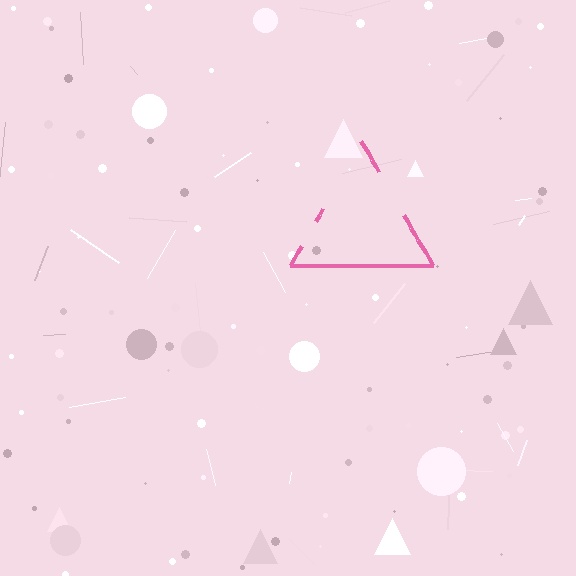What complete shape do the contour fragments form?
The contour fragments form a triangle.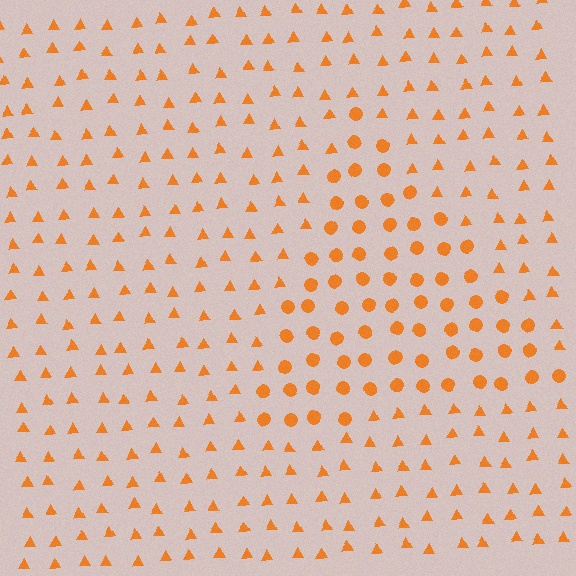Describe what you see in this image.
The image is filled with small orange elements arranged in a uniform grid. A triangle-shaped region contains circles, while the surrounding area contains triangles. The boundary is defined purely by the change in element shape.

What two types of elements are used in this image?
The image uses circles inside the triangle region and triangles outside it.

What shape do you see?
I see a triangle.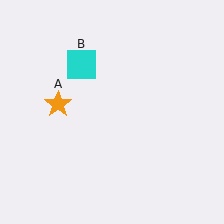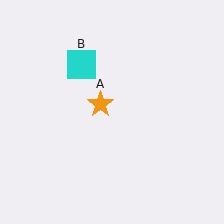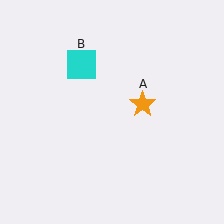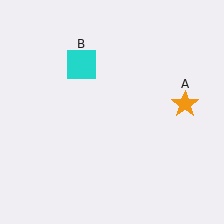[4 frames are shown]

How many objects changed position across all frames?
1 object changed position: orange star (object A).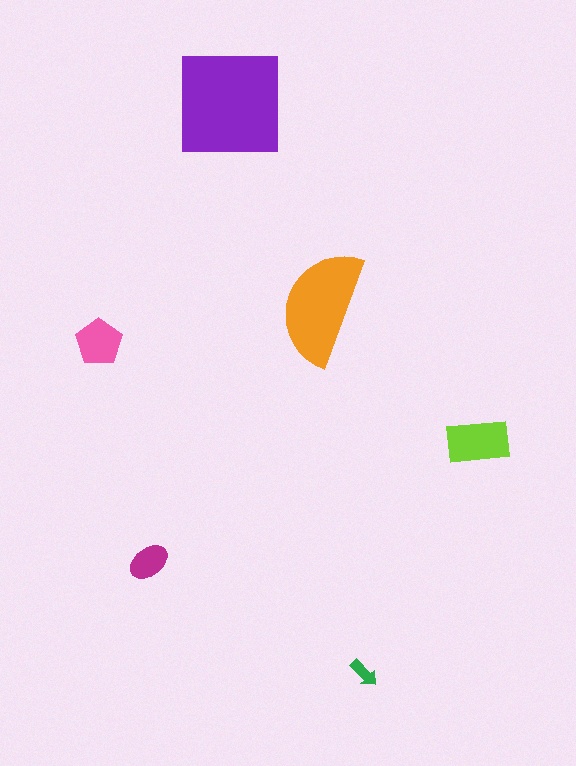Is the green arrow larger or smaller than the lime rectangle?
Smaller.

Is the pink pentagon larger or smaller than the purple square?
Smaller.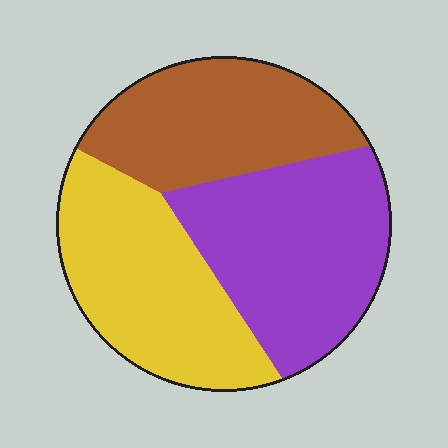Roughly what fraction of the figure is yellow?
Yellow covers roughly 35% of the figure.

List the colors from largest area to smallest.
From largest to smallest: purple, yellow, brown.